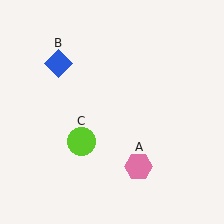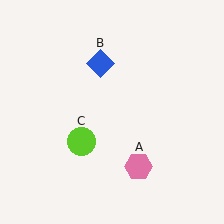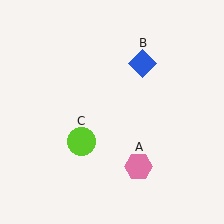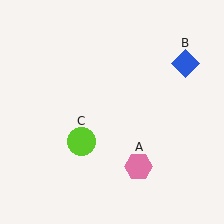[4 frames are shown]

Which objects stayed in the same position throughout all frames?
Pink hexagon (object A) and lime circle (object C) remained stationary.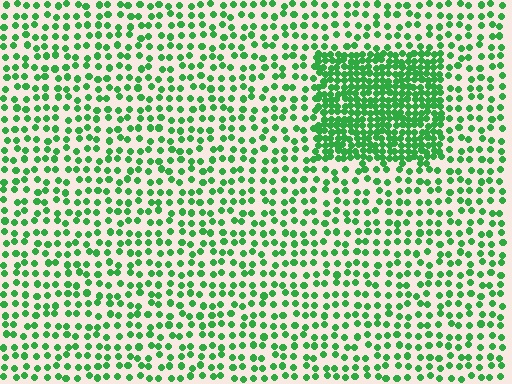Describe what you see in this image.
The image contains small green elements arranged at two different densities. A rectangle-shaped region is visible where the elements are more densely packed than the surrounding area.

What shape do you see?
I see a rectangle.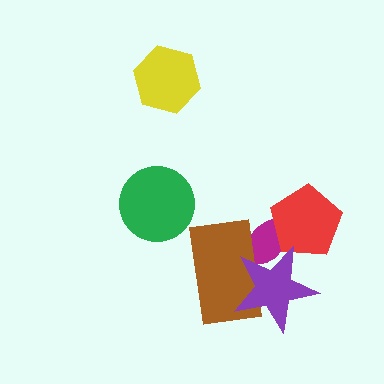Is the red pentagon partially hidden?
Yes, it is partially covered by another shape.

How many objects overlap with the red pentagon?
2 objects overlap with the red pentagon.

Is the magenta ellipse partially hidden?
Yes, it is partially covered by another shape.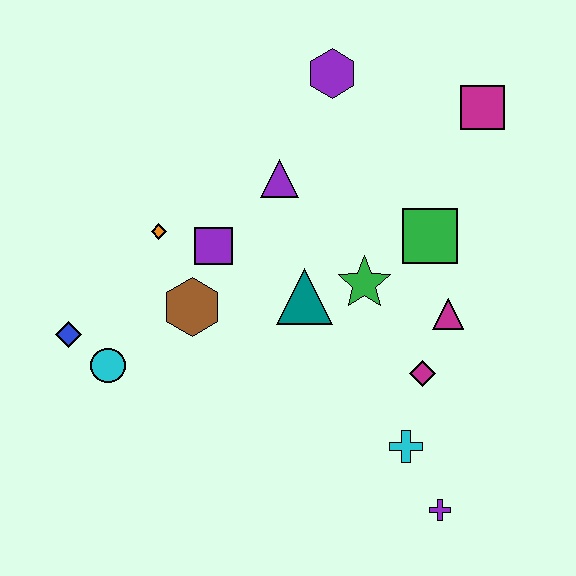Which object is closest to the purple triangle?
The purple square is closest to the purple triangle.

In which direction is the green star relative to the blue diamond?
The green star is to the right of the blue diamond.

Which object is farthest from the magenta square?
The blue diamond is farthest from the magenta square.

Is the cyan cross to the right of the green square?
No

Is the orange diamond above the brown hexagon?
Yes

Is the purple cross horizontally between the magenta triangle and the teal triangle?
Yes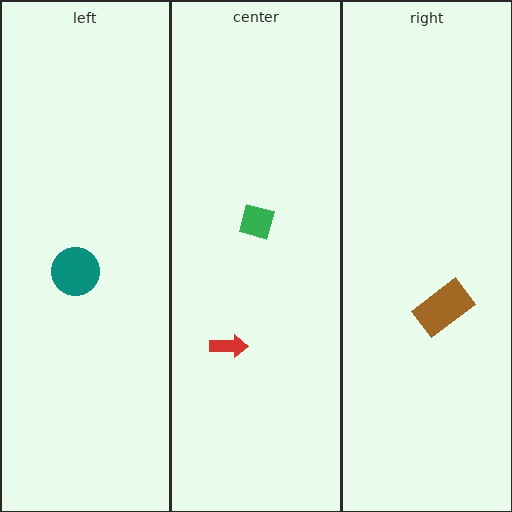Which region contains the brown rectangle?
The right region.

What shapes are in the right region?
The brown rectangle.